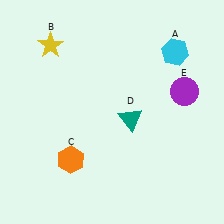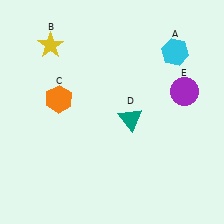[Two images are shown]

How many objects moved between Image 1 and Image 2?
1 object moved between the two images.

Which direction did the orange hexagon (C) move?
The orange hexagon (C) moved up.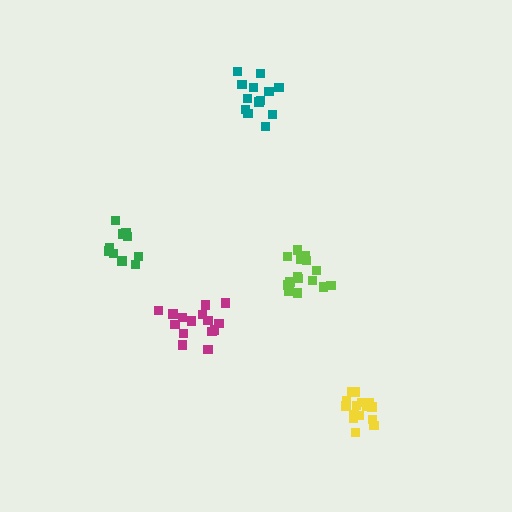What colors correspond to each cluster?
The clusters are colored: magenta, yellow, lime, teal, green.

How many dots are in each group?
Group 1: 15 dots, Group 2: 16 dots, Group 3: 15 dots, Group 4: 13 dots, Group 5: 11 dots (70 total).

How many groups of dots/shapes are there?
There are 5 groups.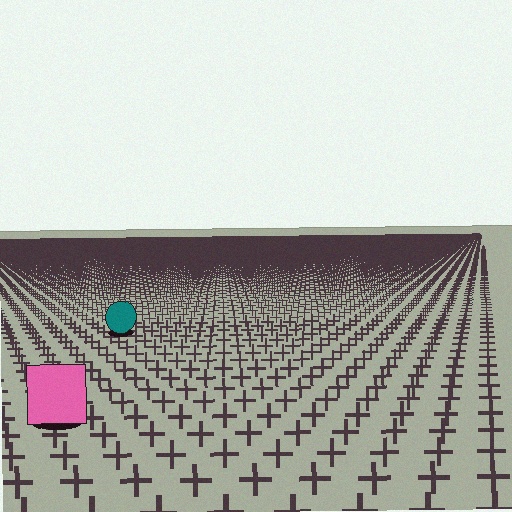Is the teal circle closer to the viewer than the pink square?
No. The pink square is closer — you can tell from the texture gradient: the ground texture is coarser near it.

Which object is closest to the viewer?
The pink square is closest. The texture marks near it are larger and more spread out.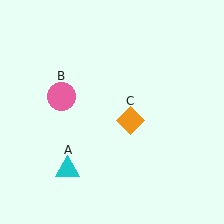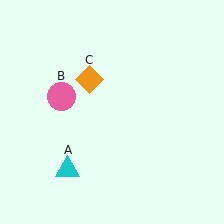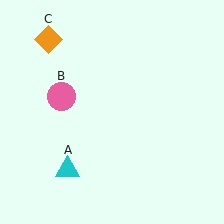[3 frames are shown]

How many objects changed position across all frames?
1 object changed position: orange diamond (object C).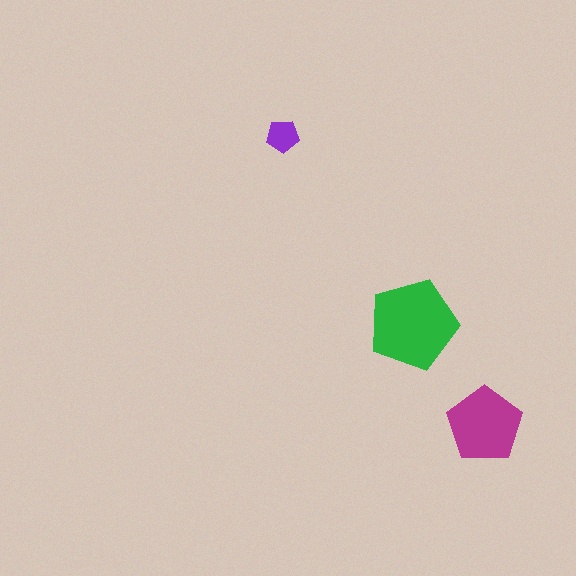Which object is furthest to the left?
The purple pentagon is leftmost.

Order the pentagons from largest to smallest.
the green one, the magenta one, the purple one.